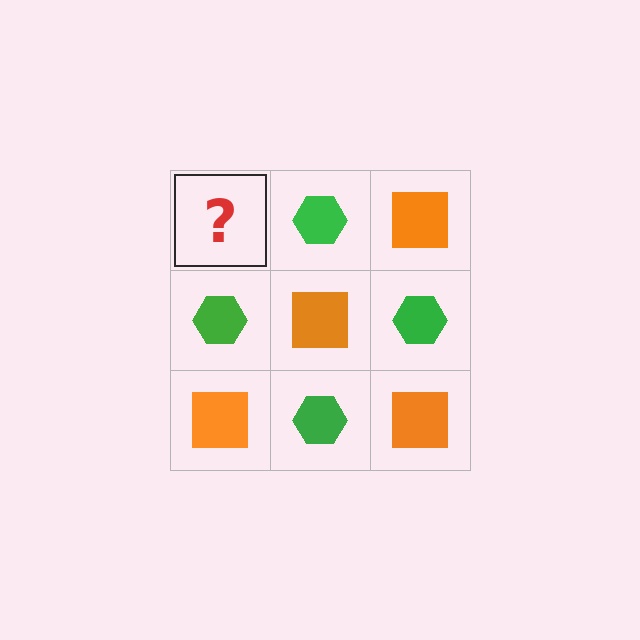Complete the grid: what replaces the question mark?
The question mark should be replaced with an orange square.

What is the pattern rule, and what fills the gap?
The rule is that it alternates orange square and green hexagon in a checkerboard pattern. The gap should be filled with an orange square.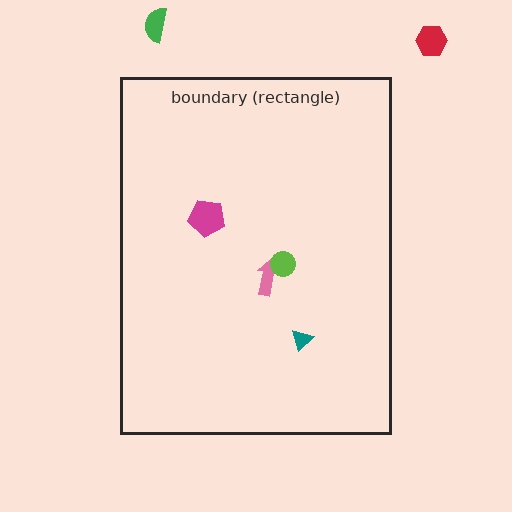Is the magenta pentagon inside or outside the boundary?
Inside.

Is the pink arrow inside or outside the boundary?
Inside.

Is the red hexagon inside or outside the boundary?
Outside.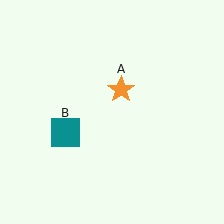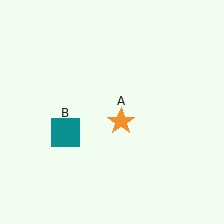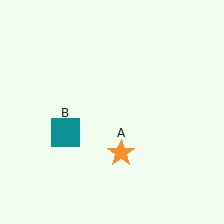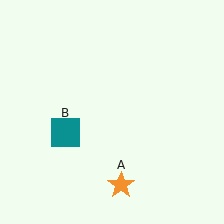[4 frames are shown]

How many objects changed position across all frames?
1 object changed position: orange star (object A).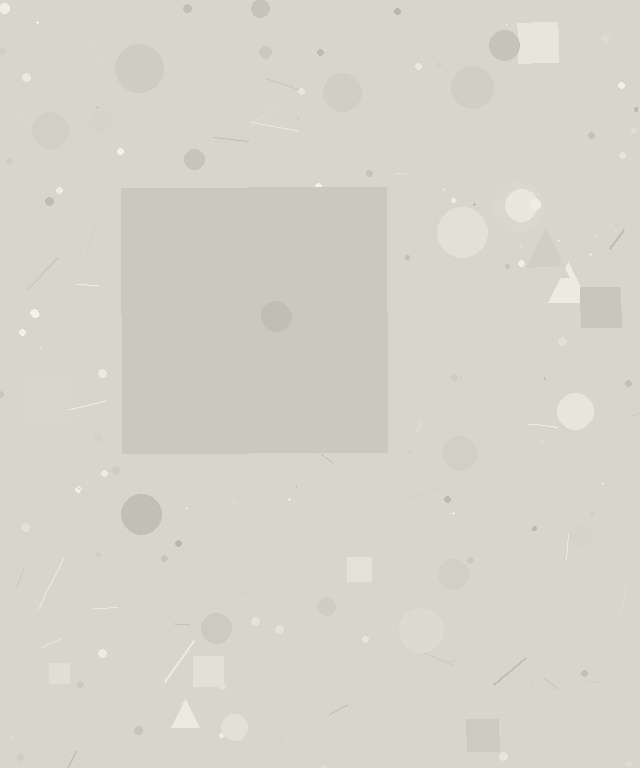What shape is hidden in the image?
A square is hidden in the image.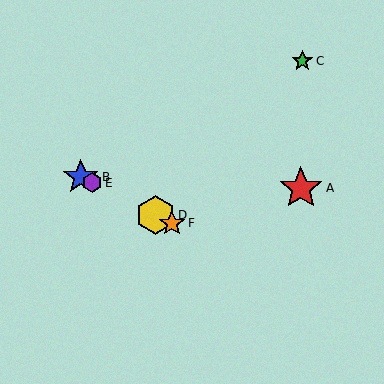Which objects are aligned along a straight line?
Objects B, D, E, F are aligned along a straight line.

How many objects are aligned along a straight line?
4 objects (B, D, E, F) are aligned along a straight line.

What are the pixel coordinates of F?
Object F is at (172, 223).